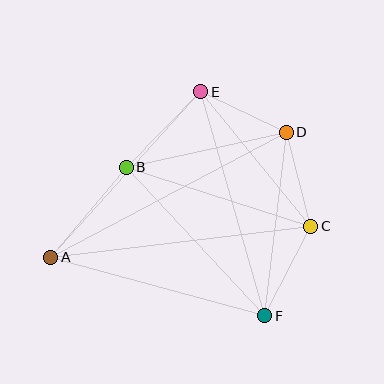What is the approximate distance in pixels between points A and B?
The distance between A and B is approximately 118 pixels.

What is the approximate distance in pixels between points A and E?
The distance between A and E is approximately 223 pixels.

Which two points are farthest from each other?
Points A and D are farthest from each other.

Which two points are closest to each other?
Points D and E are closest to each other.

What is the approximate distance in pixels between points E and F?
The distance between E and F is approximately 233 pixels.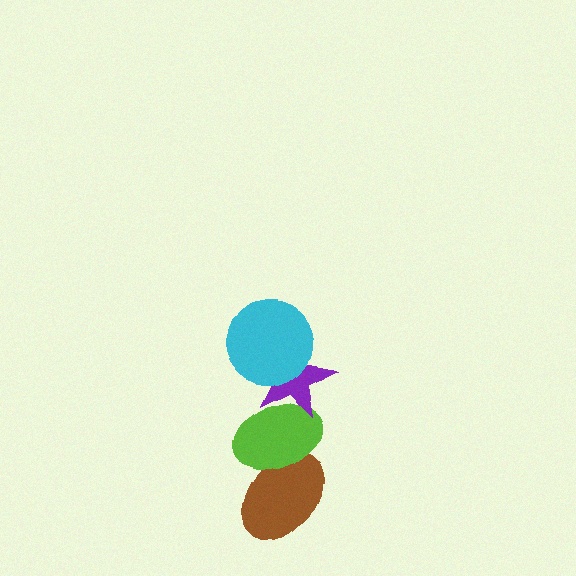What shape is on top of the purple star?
The cyan circle is on top of the purple star.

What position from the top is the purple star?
The purple star is 2nd from the top.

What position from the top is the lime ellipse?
The lime ellipse is 3rd from the top.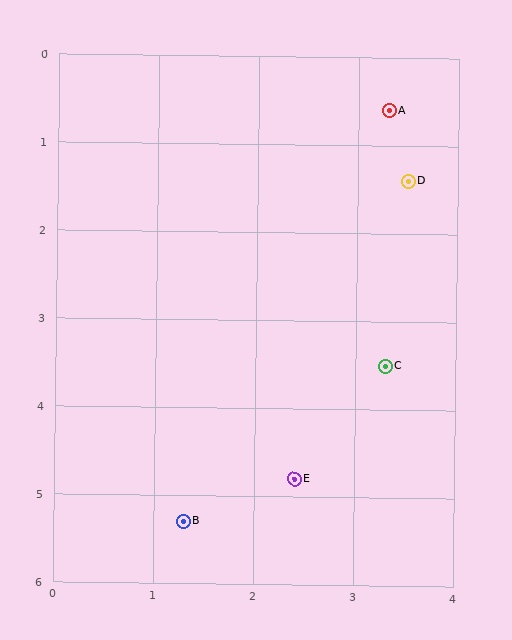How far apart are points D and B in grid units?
Points D and B are about 4.5 grid units apart.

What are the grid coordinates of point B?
Point B is at approximately (1.3, 5.3).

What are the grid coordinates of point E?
Point E is at approximately (2.4, 4.8).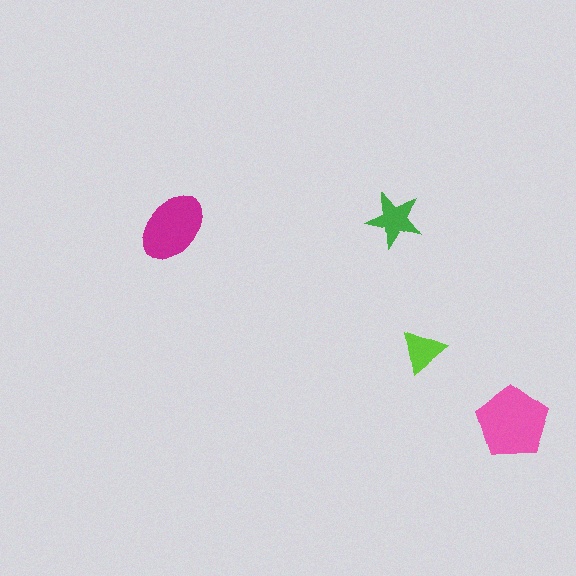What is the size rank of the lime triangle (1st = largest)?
4th.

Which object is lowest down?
The pink pentagon is bottommost.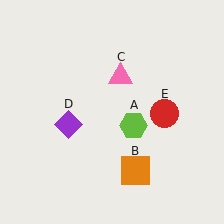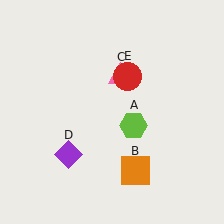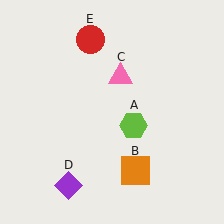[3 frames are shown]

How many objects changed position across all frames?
2 objects changed position: purple diamond (object D), red circle (object E).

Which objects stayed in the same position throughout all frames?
Lime hexagon (object A) and orange square (object B) and pink triangle (object C) remained stationary.